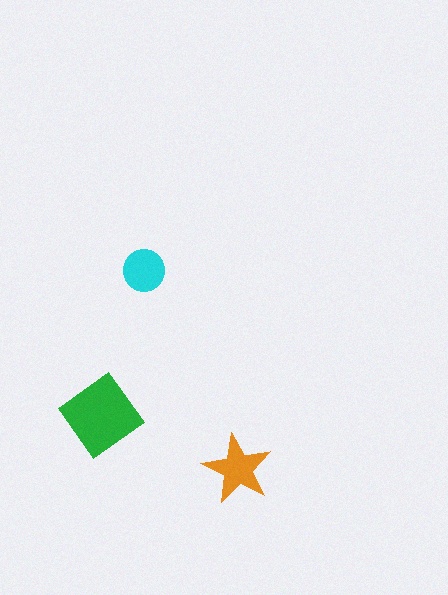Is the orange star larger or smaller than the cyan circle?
Larger.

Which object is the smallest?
The cyan circle.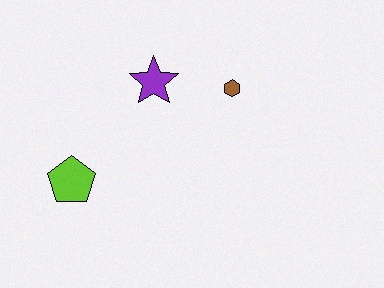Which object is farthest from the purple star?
The lime pentagon is farthest from the purple star.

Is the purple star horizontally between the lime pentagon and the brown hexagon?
Yes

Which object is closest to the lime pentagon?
The purple star is closest to the lime pentagon.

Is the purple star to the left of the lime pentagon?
No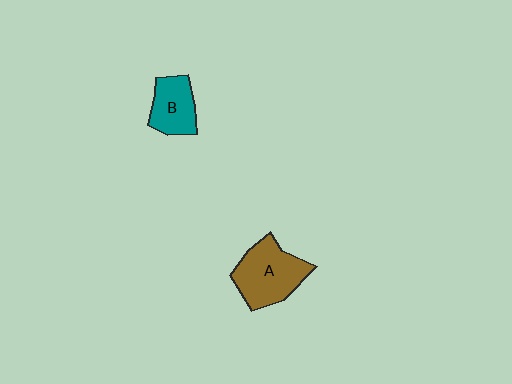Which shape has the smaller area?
Shape B (teal).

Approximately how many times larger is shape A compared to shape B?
Approximately 1.6 times.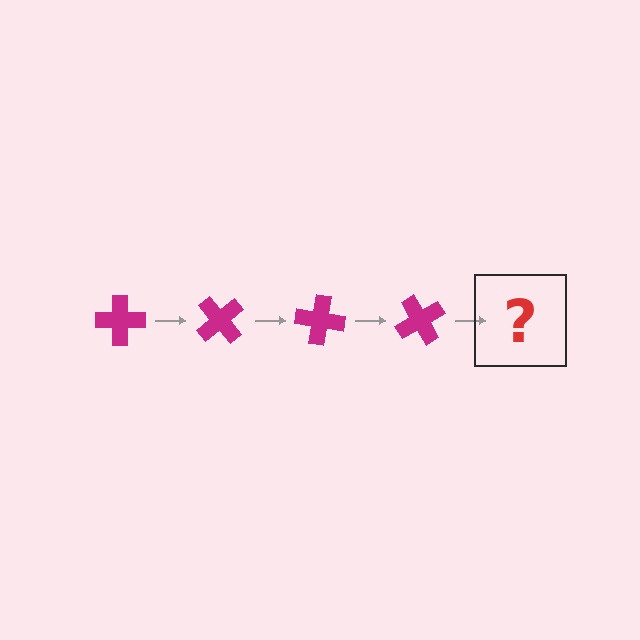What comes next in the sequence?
The next element should be a magenta cross rotated 200 degrees.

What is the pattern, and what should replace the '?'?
The pattern is that the cross rotates 50 degrees each step. The '?' should be a magenta cross rotated 200 degrees.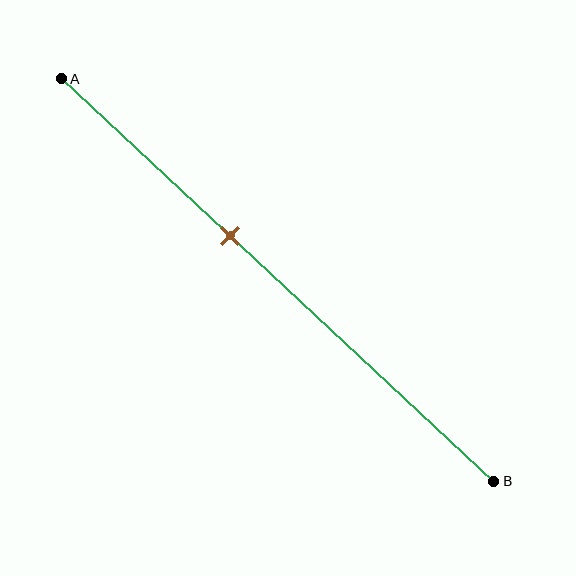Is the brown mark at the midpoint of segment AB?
No, the mark is at about 40% from A, not at the 50% midpoint.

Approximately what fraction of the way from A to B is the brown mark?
The brown mark is approximately 40% of the way from A to B.